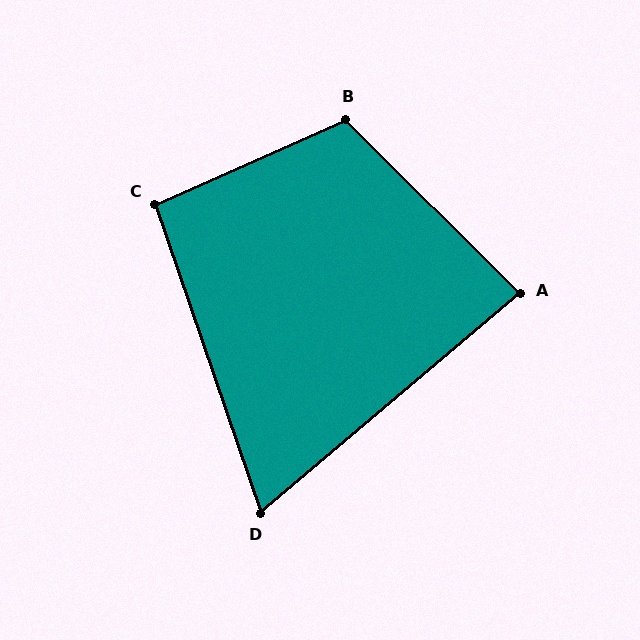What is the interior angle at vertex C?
Approximately 95 degrees (approximately right).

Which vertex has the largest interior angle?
B, at approximately 111 degrees.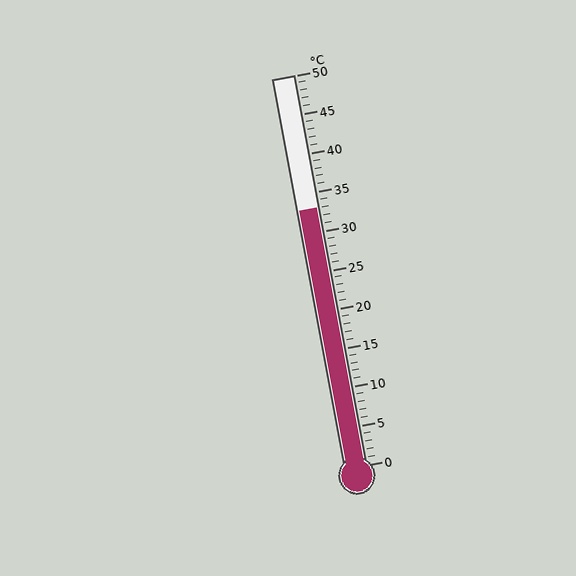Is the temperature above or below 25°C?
The temperature is above 25°C.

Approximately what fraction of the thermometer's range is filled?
The thermometer is filled to approximately 65% of its range.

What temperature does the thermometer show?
The thermometer shows approximately 33°C.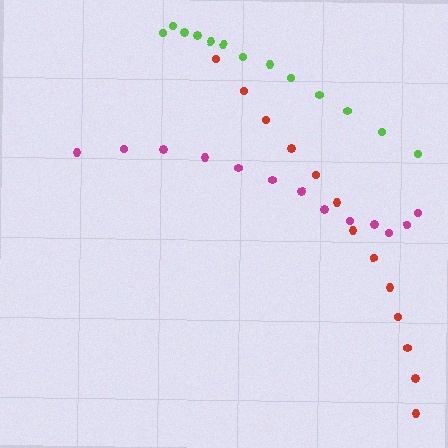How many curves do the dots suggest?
There are 3 distinct paths.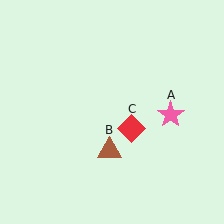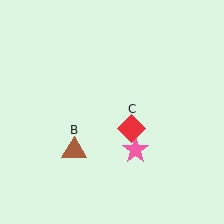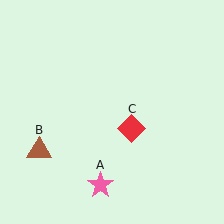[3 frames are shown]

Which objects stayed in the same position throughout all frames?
Red diamond (object C) remained stationary.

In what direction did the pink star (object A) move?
The pink star (object A) moved down and to the left.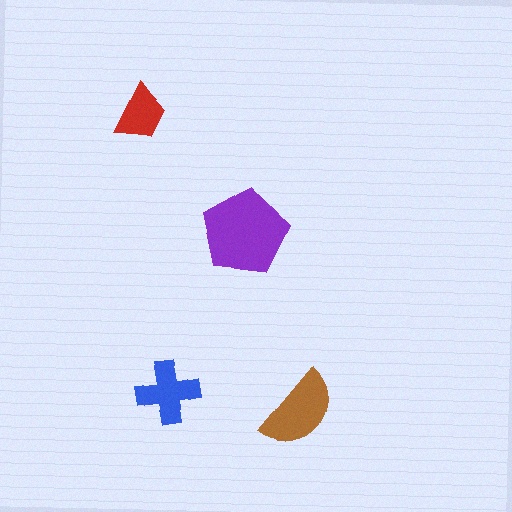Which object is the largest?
The purple pentagon.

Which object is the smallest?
The red trapezoid.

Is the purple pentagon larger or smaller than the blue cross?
Larger.